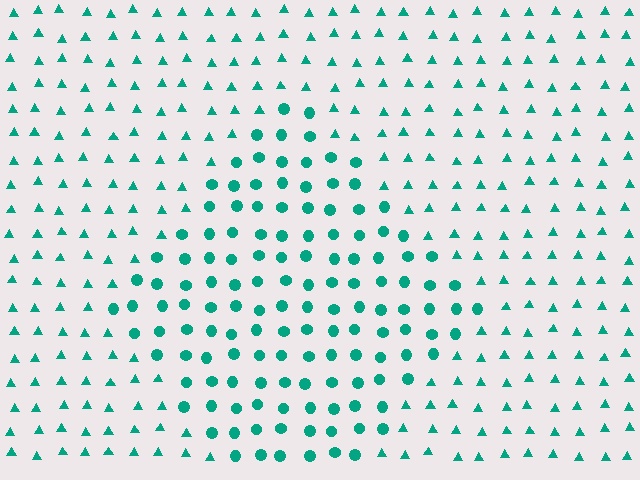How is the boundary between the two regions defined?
The boundary is defined by a change in element shape: circles inside vs. triangles outside. All elements share the same color and spacing.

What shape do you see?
I see a diamond.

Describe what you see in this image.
The image is filled with small teal elements arranged in a uniform grid. A diamond-shaped region contains circles, while the surrounding area contains triangles. The boundary is defined purely by the change in element shape.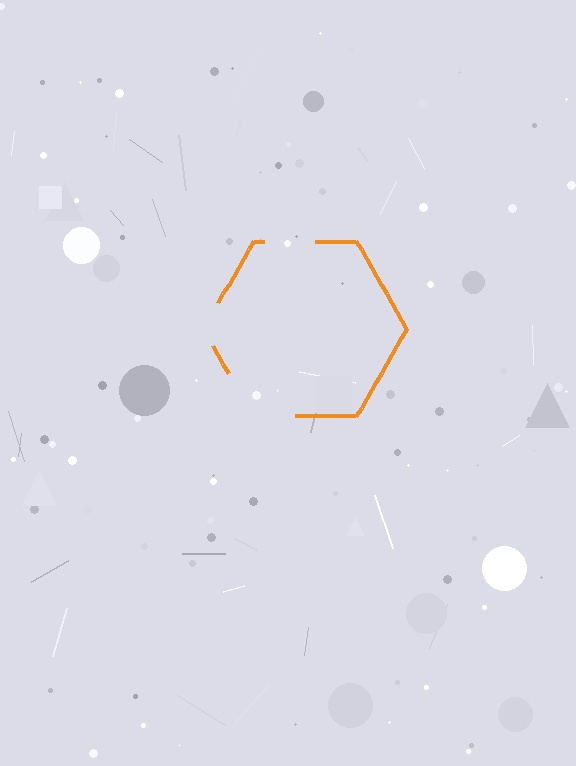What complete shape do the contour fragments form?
The contour fragments form a hexagon.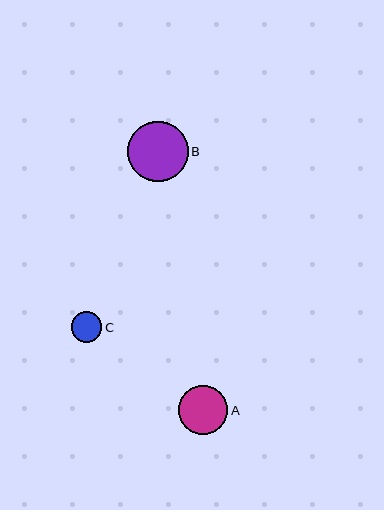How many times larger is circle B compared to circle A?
Circle B is approximately 1.2 times the size of circle A.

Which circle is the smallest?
Circle C is the smallest with a size of approximately 31 pixels.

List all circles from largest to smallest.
From largest to smallest: B, A, C.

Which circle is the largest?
Circle B is the largest with a size of approximately 60 pixels.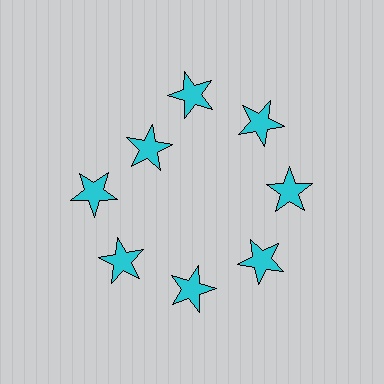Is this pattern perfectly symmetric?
No. The 8 cyan stars are arranged in a ring, but one element near the 10 o'clock position is pulled inward toward the center, breaking the 8-fold rotational symmetry.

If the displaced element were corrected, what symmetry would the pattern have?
It would have 8-fold rotational symmetry — the pattern would map onto itself every 45 degrees.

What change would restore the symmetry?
The symmetry would be restored by moving it outward, back onto the ring so that all 8 stars sit at equal angles and equal distance from the center.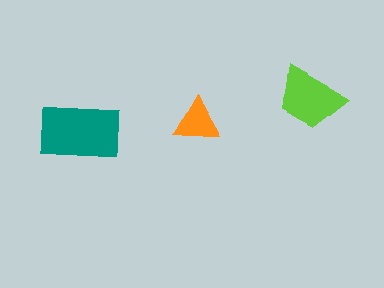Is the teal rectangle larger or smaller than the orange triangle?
Larger.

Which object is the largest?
The teal rectangle.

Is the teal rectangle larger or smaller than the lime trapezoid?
Larger.